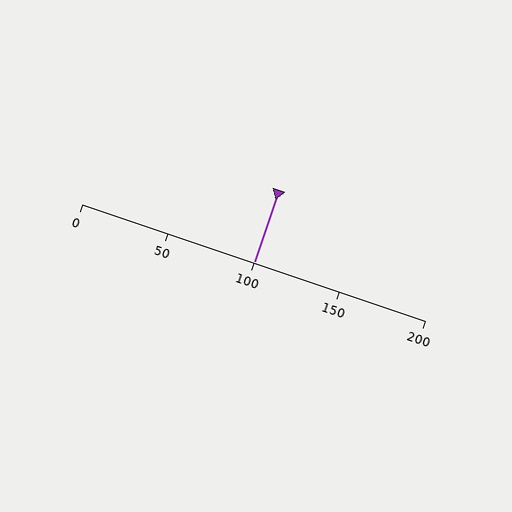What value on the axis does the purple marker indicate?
The marker indicates approximately 100.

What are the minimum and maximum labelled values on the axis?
The axis runs from 0 to 200.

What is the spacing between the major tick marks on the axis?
The major ticks are spaced 50 apart.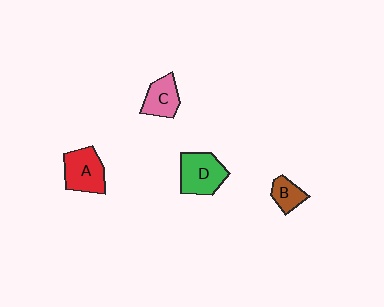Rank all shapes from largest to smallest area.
From largest to smallest: D (green), A (red), C (pink), B (brown).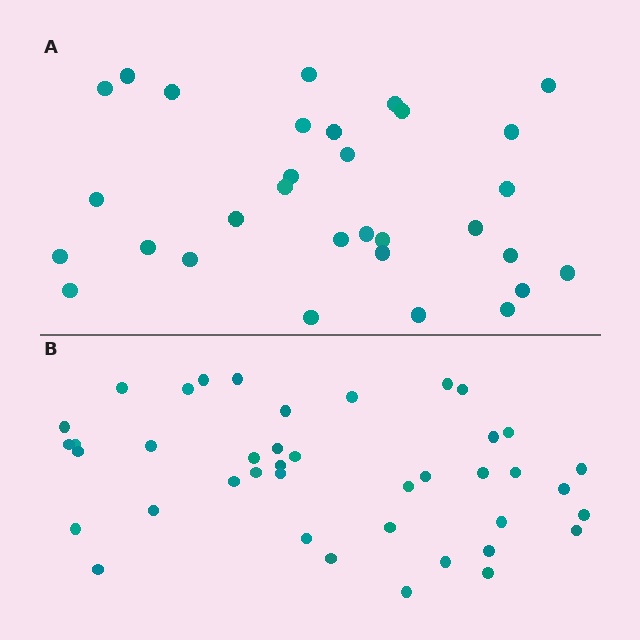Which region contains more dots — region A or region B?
Region B (the bottom region) has more dots.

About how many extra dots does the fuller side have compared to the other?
Region B has roughly 10 or so more dots than region A.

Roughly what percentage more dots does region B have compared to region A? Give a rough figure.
About 30% more.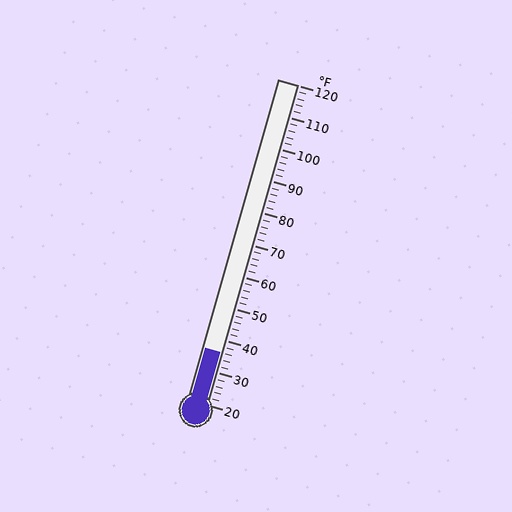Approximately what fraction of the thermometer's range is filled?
The thermometer is filled to approximately 15% of its range.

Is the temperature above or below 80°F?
The temperature is below 80°F.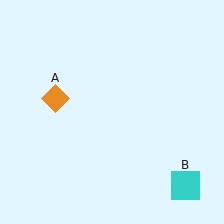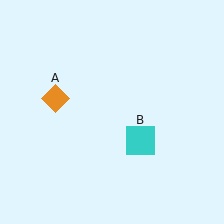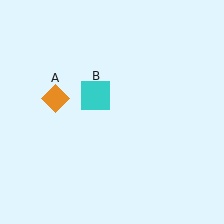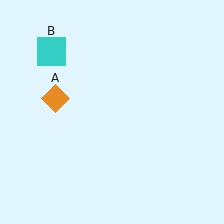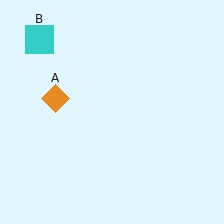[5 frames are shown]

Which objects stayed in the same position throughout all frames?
Orange diamond (object A) remained stationary.